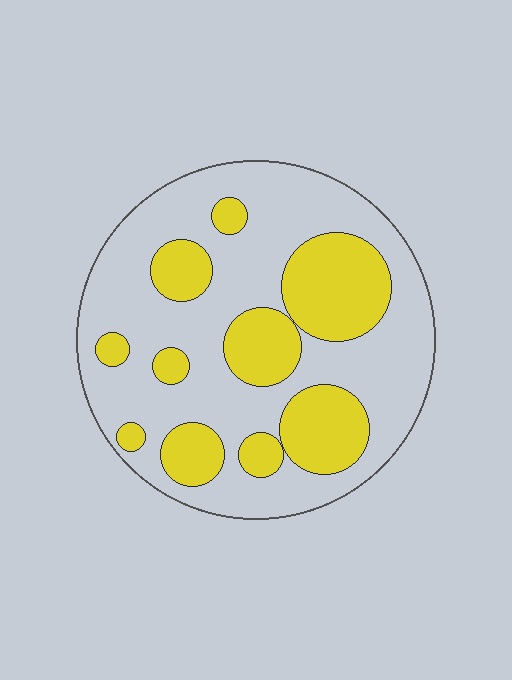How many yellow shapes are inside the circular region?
10.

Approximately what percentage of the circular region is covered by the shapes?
Approximately 30%.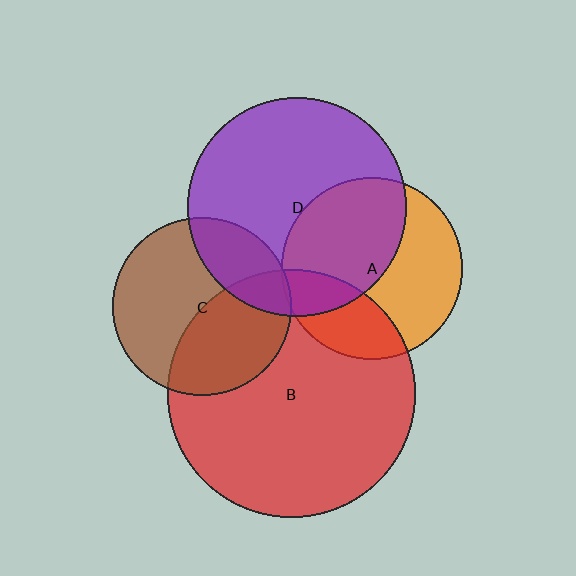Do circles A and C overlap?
Yes.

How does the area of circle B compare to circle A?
Approximately 1.8 times.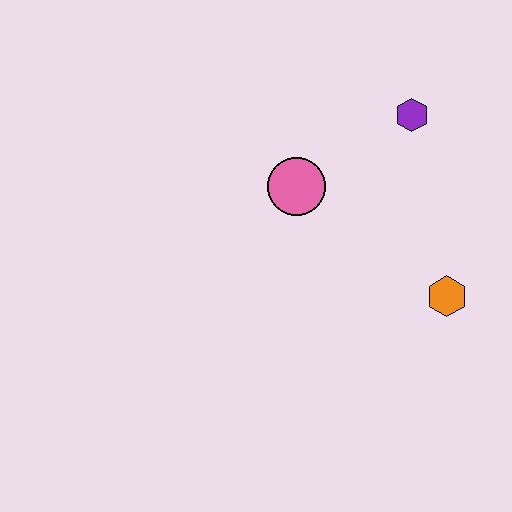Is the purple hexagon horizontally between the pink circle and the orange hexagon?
Yes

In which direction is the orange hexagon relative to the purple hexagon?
The orange hexagon is below the purple hexagon.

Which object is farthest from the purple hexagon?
The orange hexagon is farthest from the purple hexagon.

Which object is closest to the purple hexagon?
The pink circle is closest to the purple hexagon.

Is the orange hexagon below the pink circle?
Yes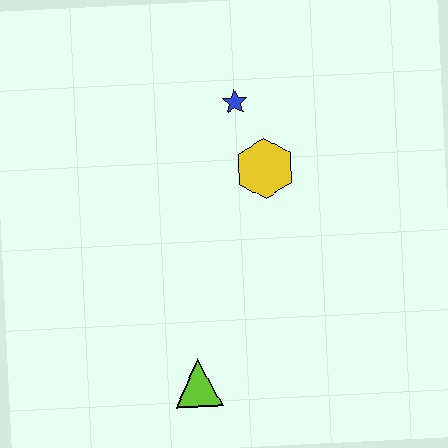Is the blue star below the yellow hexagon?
No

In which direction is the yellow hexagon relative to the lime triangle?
The yellow hexagon is above the lime triangle.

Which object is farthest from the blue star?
The lime triangle is farthest from the blue star.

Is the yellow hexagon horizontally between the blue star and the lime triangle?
No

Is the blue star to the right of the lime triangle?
Yes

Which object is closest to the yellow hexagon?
The blue star is closest to the yellow hexagon.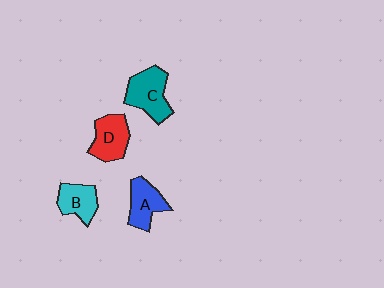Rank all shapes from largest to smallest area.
From largest to smallest: C (teal), D (red), A (blue), B (cyan).